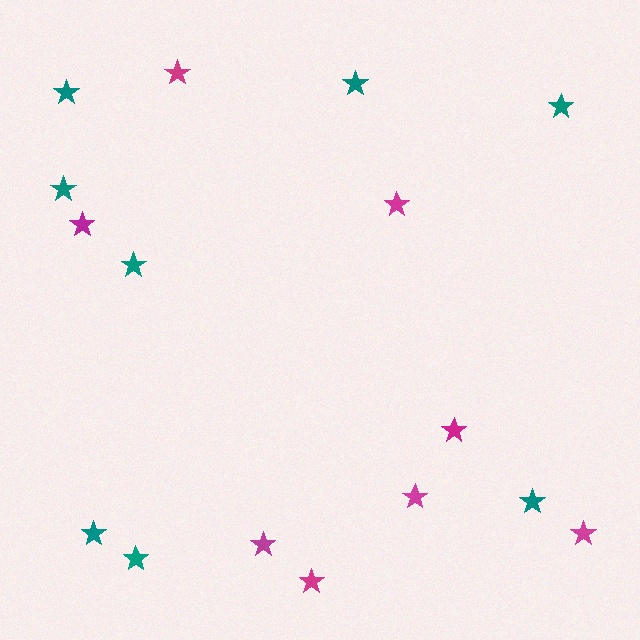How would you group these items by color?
There are 2 groups: one group of teal stars (8) and one group of magenta stars (8).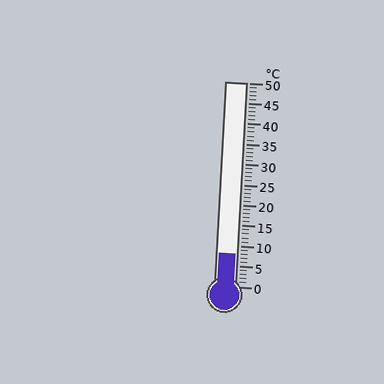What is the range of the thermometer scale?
The thermometer scale ranges from 0°C to 50°C.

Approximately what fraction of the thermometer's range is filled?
The thermometer is filled to approximately 15% of its range.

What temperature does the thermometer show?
The thermometer shows approximately 8°C.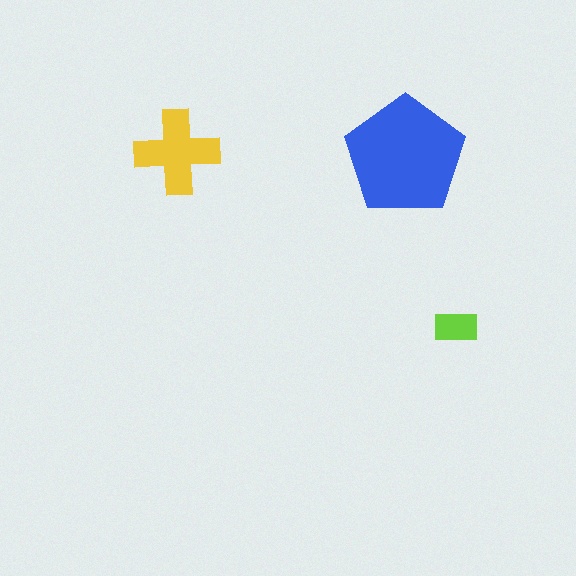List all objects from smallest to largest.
The lime rectangle, the yellow cross, the blue pentagon.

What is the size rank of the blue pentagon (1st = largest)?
1st.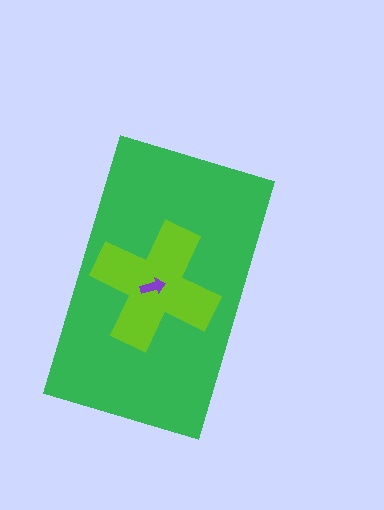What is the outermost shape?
The green rectangle.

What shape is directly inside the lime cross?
The purple arrow.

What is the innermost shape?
The purple arrow.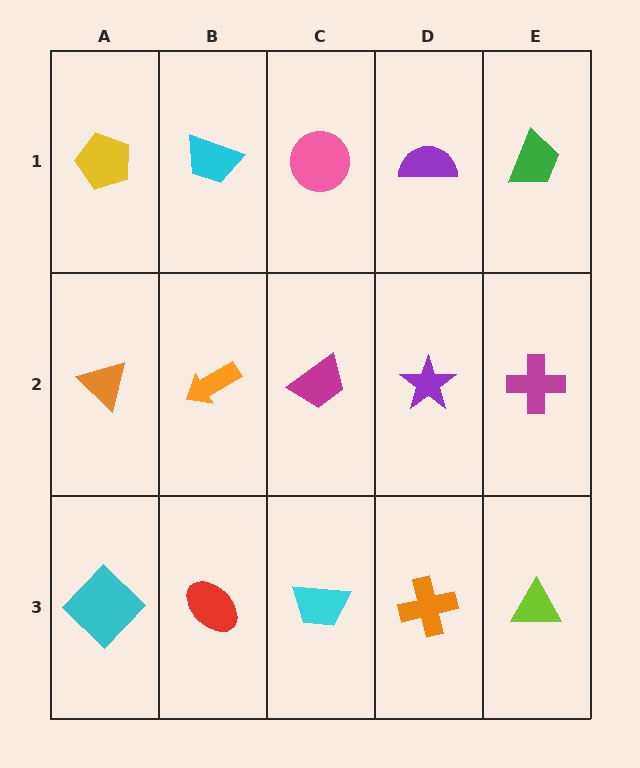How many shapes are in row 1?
5 shapes.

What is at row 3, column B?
A red ellipse.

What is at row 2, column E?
A magenta cross.